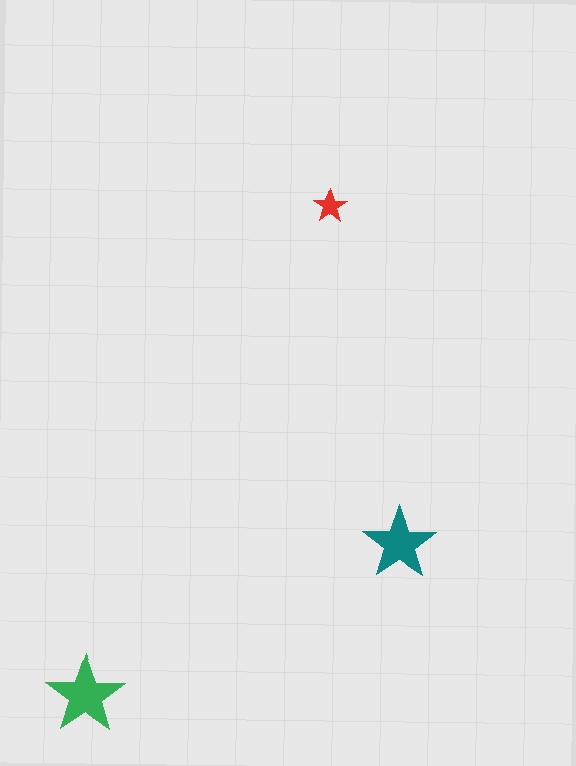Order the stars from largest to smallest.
the green one, the teal one, the red one.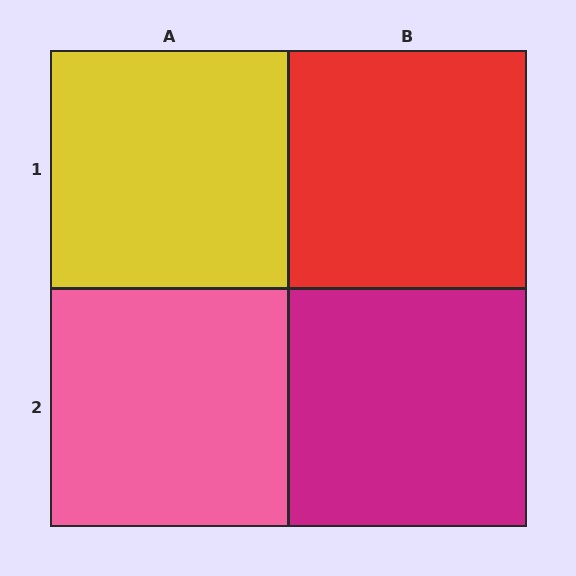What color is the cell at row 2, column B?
Magenta.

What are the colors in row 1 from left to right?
Yellow, red.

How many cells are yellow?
1 cell is yellow.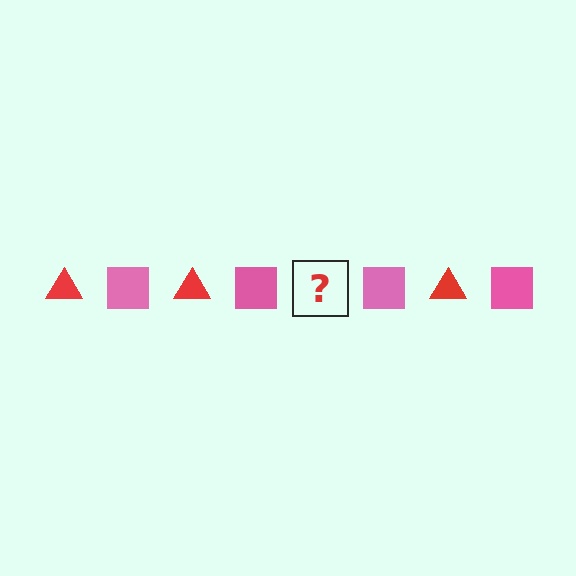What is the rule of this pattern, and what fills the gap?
The rule is that the pattern alternates between red triangle and pink square. The gap should be filled with a red triangle.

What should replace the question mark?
The question mark should be replaced with a red triangle.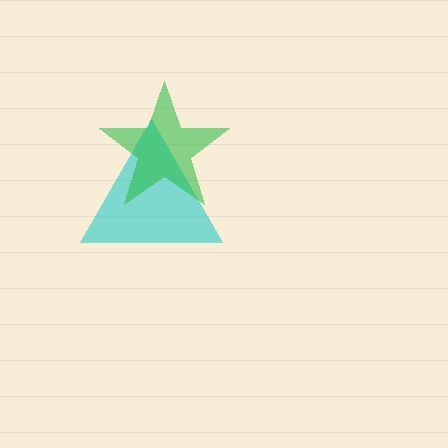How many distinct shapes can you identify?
There are 2 distinct shapes: a cyan triangle, a green star.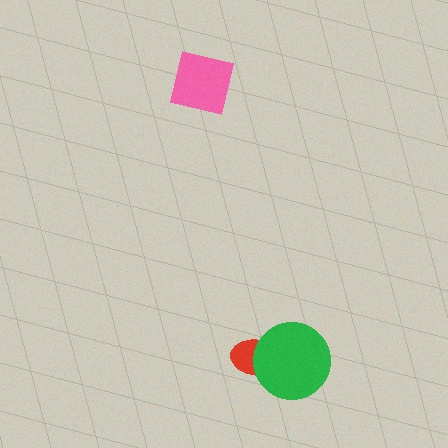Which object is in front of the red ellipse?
The green circle is in front of the red ellipse.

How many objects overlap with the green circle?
1 object overlaps with the green circle.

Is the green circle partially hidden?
No, no other shape covers it.